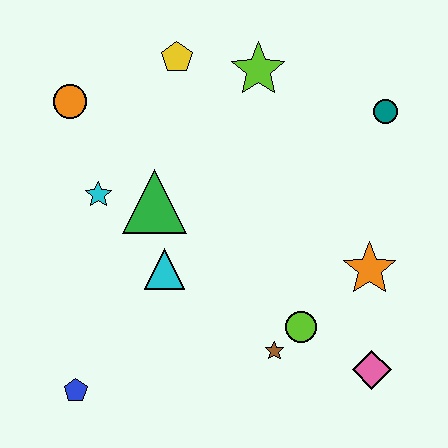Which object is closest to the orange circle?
The cyan star is closest to the orange circle.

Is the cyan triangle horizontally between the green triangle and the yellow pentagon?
Yes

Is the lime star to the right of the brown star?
No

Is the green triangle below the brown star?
No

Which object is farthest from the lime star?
The blue pentagon is farthest from the lime star.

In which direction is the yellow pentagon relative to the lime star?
The yellow pentagon is to the left of the lime star.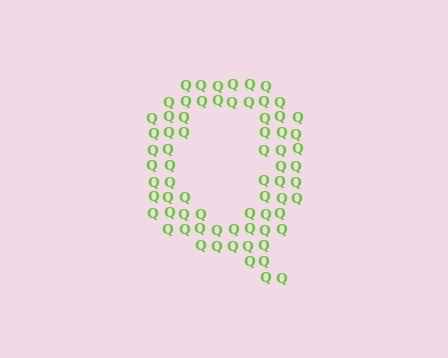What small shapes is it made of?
It is made of small letter Q's.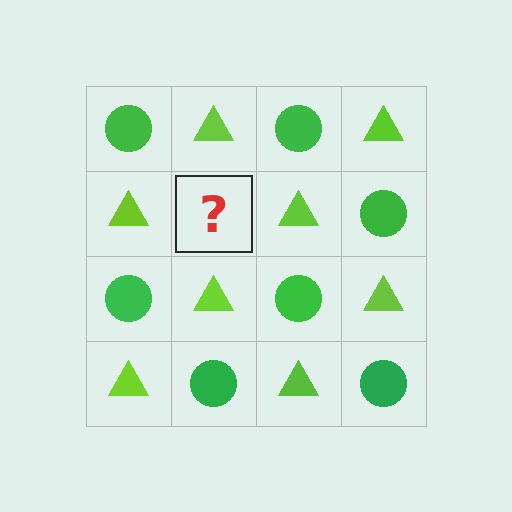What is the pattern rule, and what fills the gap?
The rule is that it alternates green circle and lime triangle in a checkerboard pattern. The gap should be filled with a green circle.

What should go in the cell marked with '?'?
The missing cell should contain a green circle.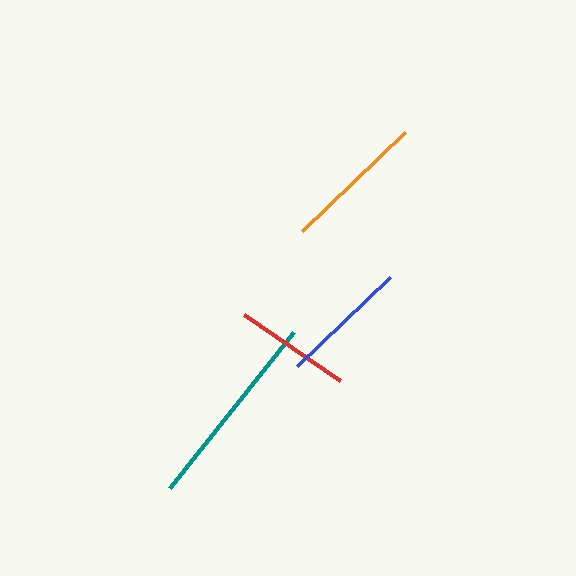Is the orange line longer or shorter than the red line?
The orange line is longer than the red line.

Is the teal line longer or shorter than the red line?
The teal line is longer than the red line.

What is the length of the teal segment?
The teal segment is approximately 199 pixels long.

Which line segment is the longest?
The teal line is the longest at approximately 199 pixels.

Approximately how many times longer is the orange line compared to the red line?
The orange line is approximately 1.2 times the length of the red line.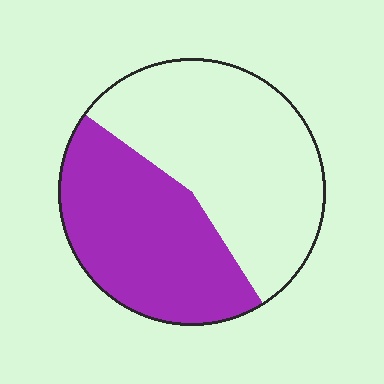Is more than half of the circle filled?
No.